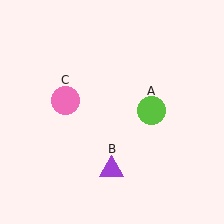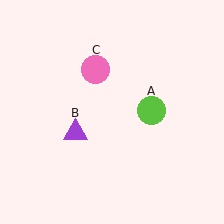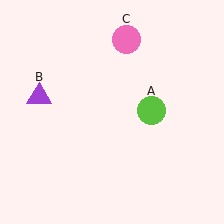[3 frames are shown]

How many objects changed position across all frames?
2 objects changed position: purple triangle (object B), pink circle (object C).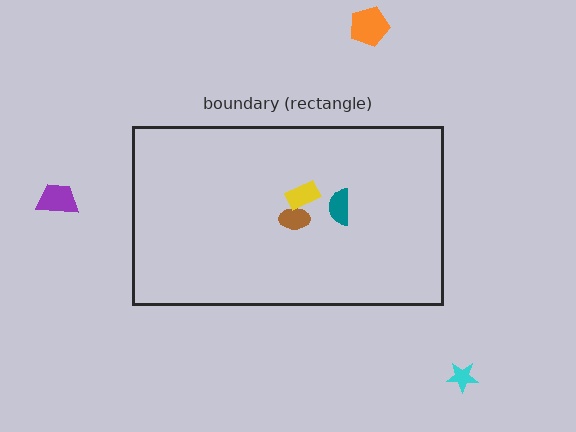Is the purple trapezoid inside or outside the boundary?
Outside.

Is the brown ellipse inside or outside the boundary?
Inside.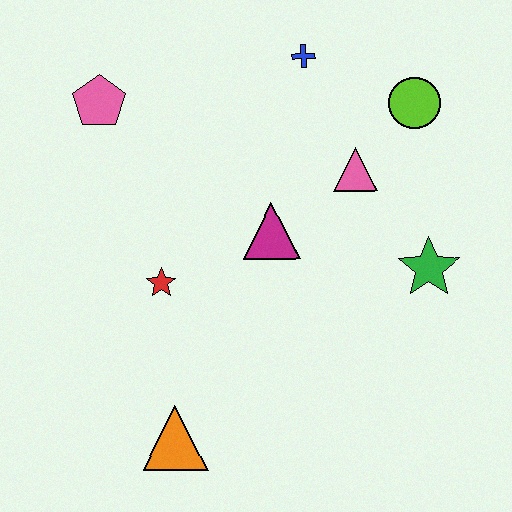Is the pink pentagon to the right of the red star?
No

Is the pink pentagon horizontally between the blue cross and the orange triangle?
No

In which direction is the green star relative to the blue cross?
The green star is below the blue cross.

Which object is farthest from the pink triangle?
The orange triangle is farthest from the pink triangle.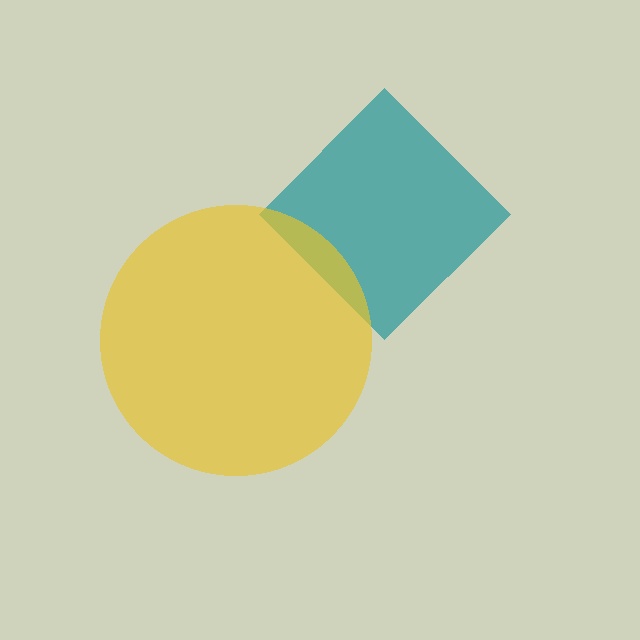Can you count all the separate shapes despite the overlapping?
Yes, there are 2 separate shapes.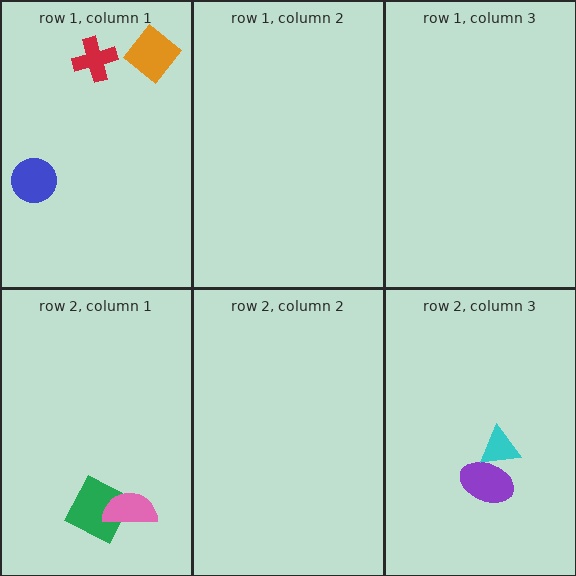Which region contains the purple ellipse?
The row 2, column 3 region.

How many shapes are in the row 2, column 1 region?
2.